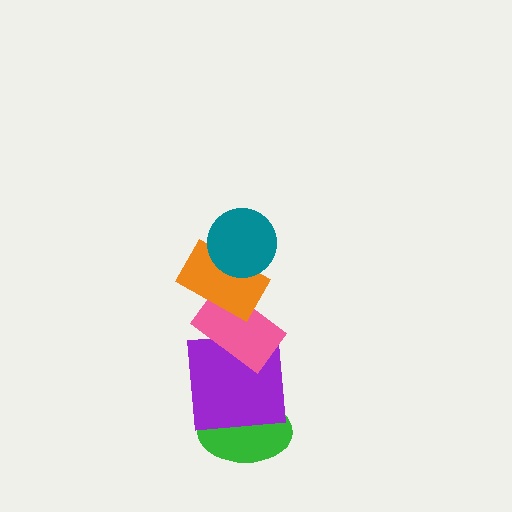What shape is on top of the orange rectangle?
The teal circle is on top of the orange rectangle.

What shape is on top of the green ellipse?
The purple square is on top of the green ellipse.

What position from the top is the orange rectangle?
The orange rectangle is 2nd from the top.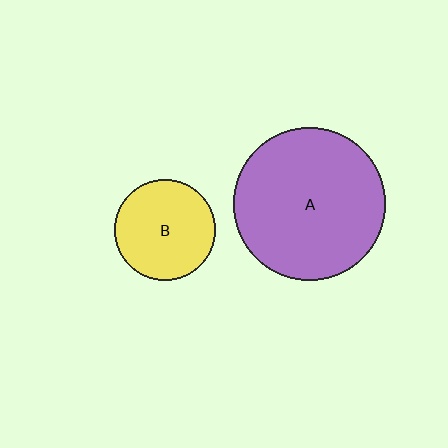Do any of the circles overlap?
No, none of the circles overlap.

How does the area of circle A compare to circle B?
Approximately 2.3 times.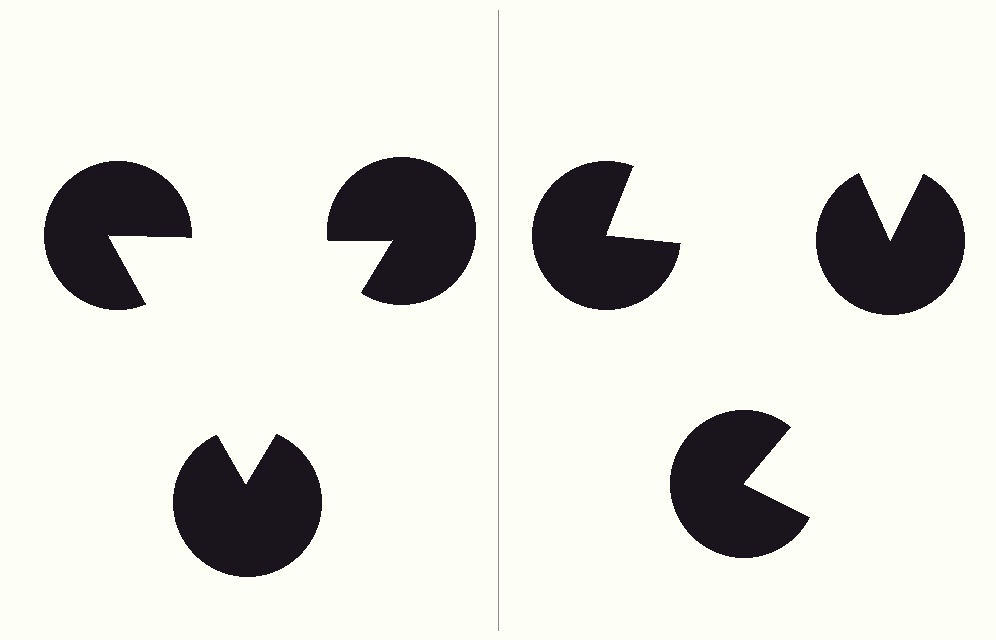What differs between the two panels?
The pac-man discs are positioned identically on both sides; only the wedge orientations differ. On the left they align to a triangle; on the right they are misaligned.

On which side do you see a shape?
An illusory triangle appears on the left side. On the right side the wedge cuts are rotated, so no coherent shape forms.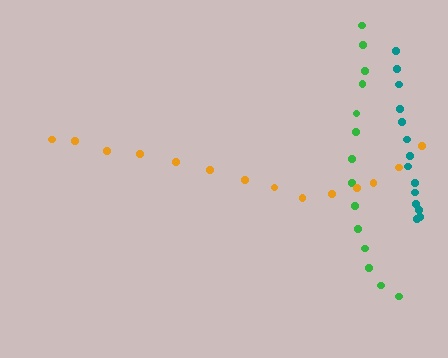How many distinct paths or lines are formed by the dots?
There are 3 distinct paths.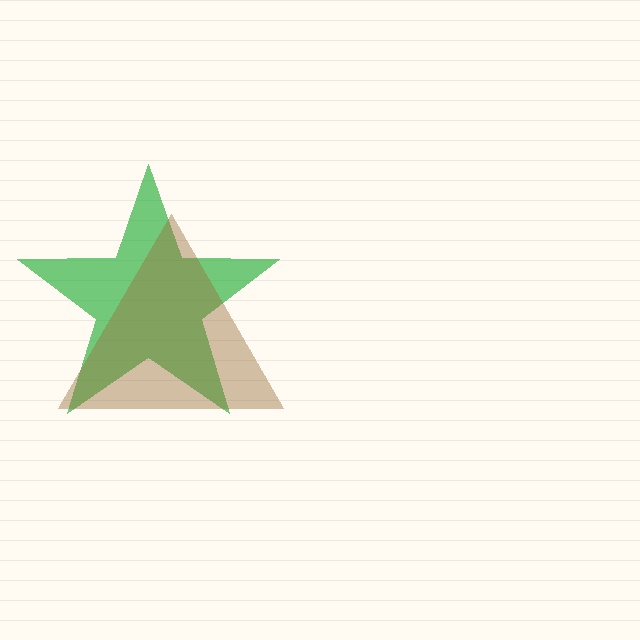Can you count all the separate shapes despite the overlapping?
Yes, there are 2 separate shapes.